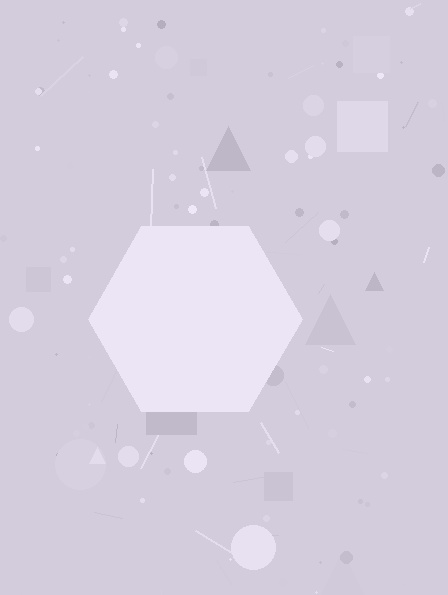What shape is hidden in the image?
A hexagon is hidden in the image.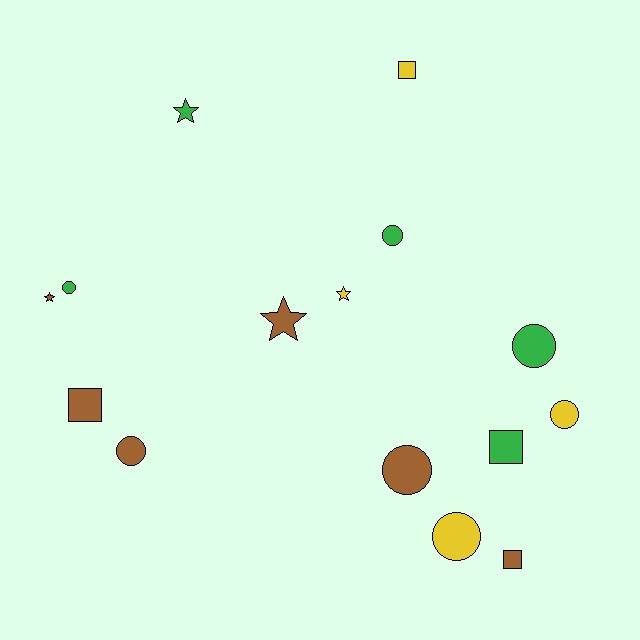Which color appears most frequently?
Brown, with 6 objects.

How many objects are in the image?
There are 15 objects.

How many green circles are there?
There are 3 green circles.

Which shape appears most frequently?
Circle, with 7 objects.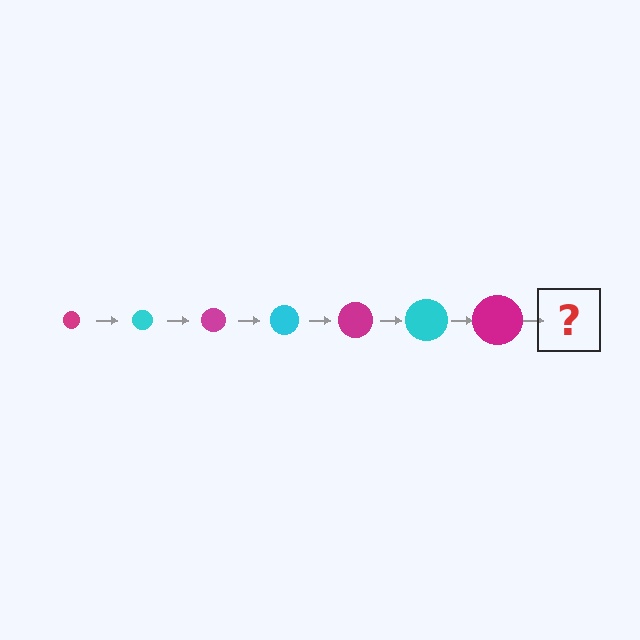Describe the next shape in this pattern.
It should be a cyan circle, larger than the previous one.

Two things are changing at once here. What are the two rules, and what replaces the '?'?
The two rules are that the circle grows larger each step and the color cycles through magenta and cyan. The '?' should be a cyan circle, larger than the previous one.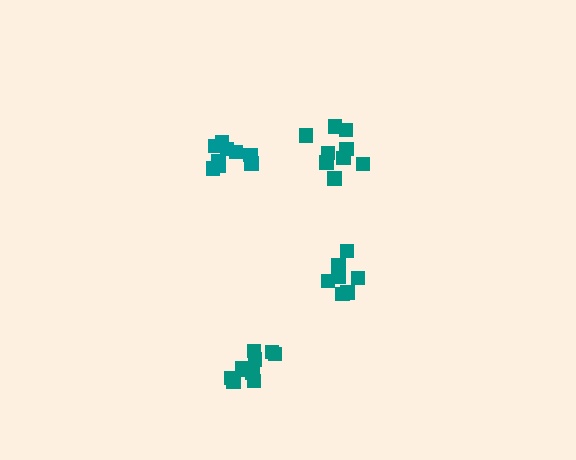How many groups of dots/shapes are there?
There are 4 groups.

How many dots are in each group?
Group 1: 7 dots, Group 2: 9 dots, Group 3: 10 dots, Group 4: 9 dots (35 total).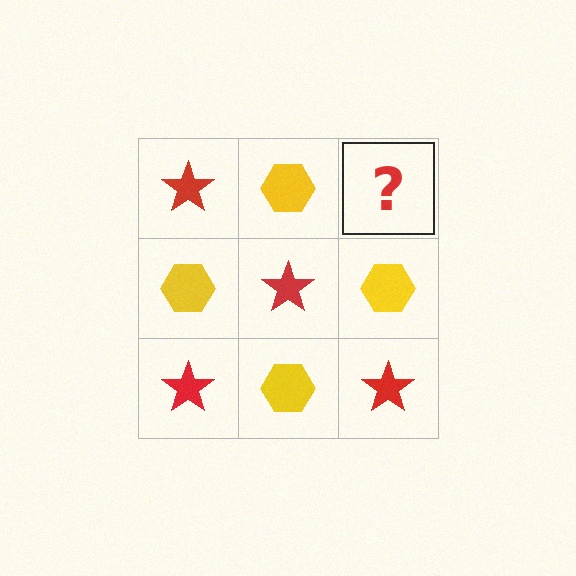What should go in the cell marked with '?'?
The missing cell should contain a red star.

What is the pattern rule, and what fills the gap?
The rule is that it alternates red star and yellow hexagon in a checkerboard pattern. The gap should be filled with a red star.